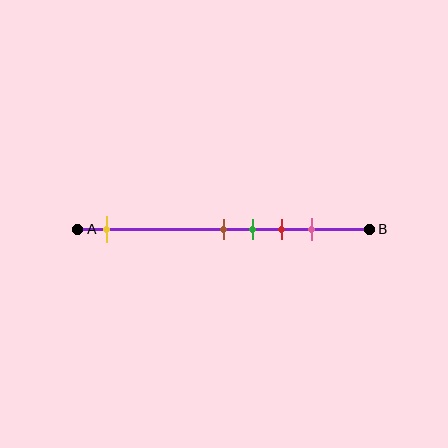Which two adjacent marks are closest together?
The brown and green marks are the closest adjacent pair.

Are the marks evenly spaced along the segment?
No, the marks are not evenly spaced.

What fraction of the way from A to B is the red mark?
The red mark is approximately 70% (0.7) of the way from A to B.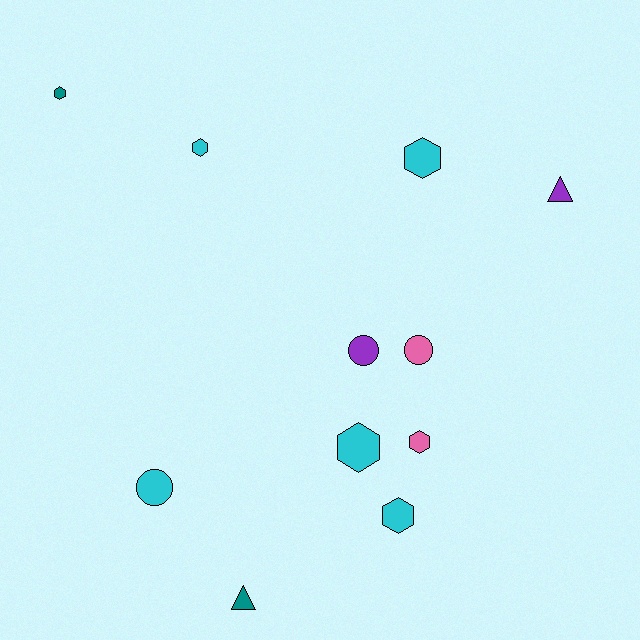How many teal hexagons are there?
There is 1 teal hexagon.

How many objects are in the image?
There are 11 objects.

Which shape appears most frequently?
Hexagon, with 6 objects.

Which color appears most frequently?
Cyan, with 5 objects.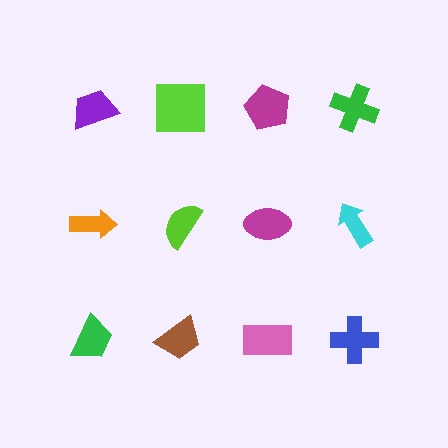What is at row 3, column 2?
A brown trapezoid.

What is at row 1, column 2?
A lime square.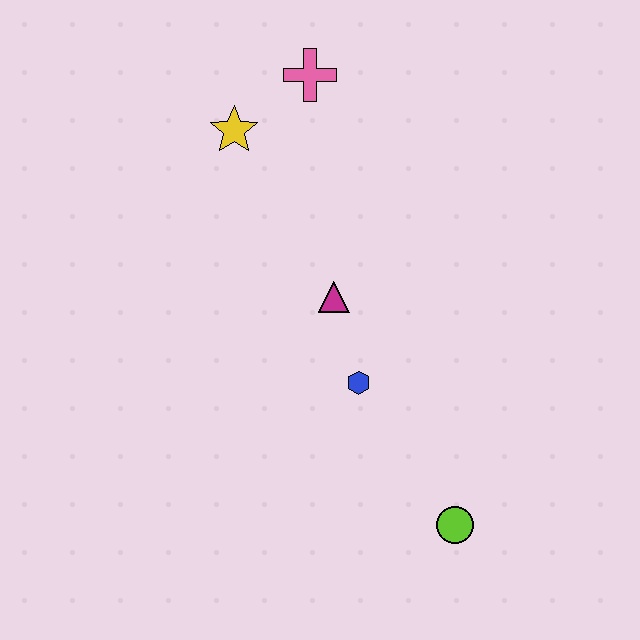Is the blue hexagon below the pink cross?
Yes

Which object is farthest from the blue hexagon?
The pink cross is farthest from the blue hexagon.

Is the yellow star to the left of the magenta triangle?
Yes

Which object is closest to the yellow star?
The pink cross is closest to the yellow star.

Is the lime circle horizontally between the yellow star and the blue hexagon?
No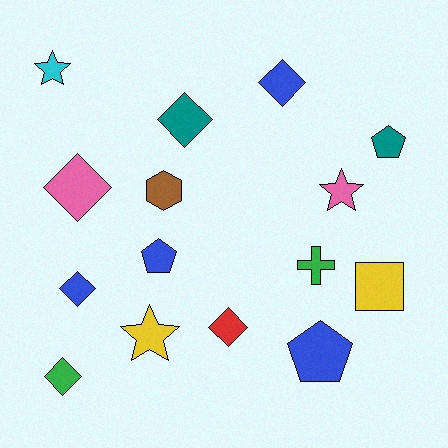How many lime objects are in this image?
There are no lime objects.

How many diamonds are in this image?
There are 6 diamonds.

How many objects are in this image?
There are 15 objects.